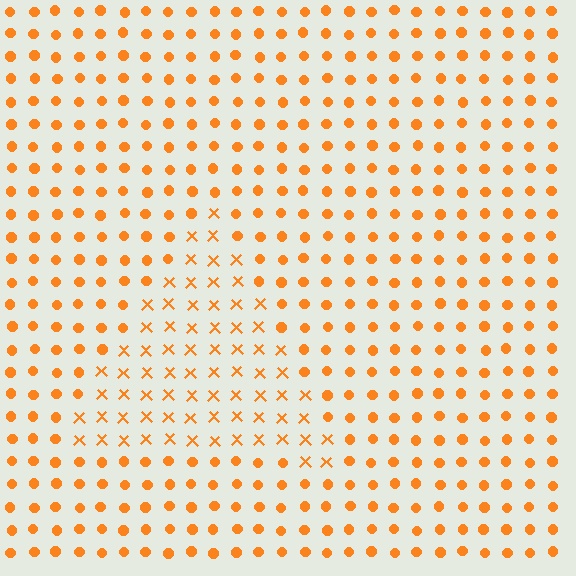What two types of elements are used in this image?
The image uses X marks inside the triangle region and circles outside it.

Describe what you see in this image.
The image is filled with small orange elements arranged in a uniform grid. A triangle-shaped region contains X marks, while the surrounding area contains circles. The boundary is defined purely by the change in element shape.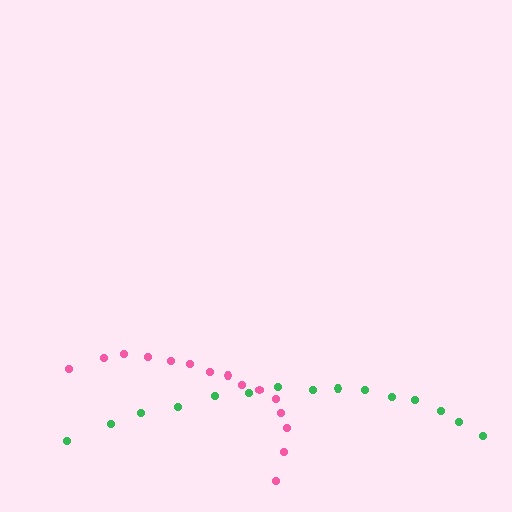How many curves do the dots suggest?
There are 2 distinct paths.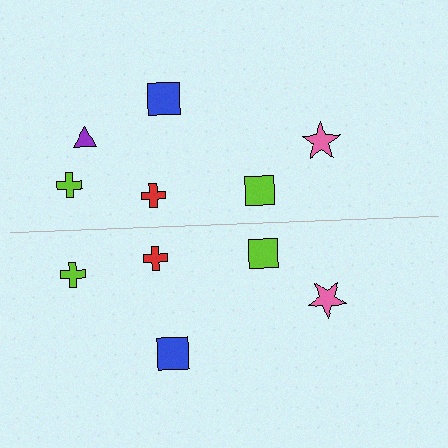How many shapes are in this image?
There are 11 shapes in this image.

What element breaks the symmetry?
A purple triangle is missing from the bottom side.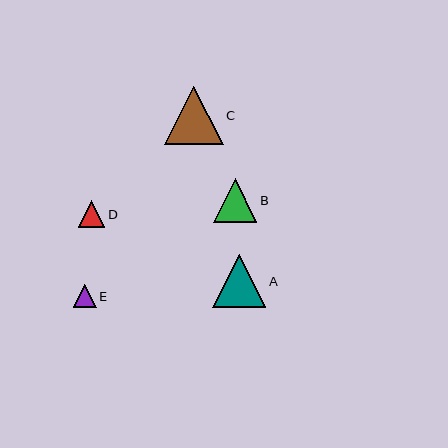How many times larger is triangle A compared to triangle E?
Triangle A is approximately 2.3 times the size of triangle E.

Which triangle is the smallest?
Triangle E is the smallest with a size of approximately 23 pixels.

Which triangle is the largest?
Triangle C is the largest with a size of approximately 58 pixels.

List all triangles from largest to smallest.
From largest to smallest: C, A, B, D, E.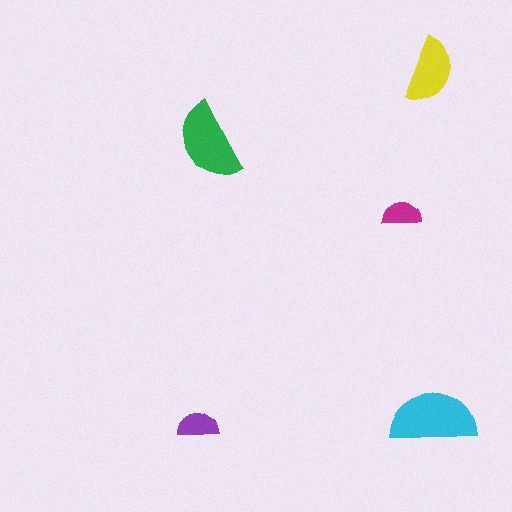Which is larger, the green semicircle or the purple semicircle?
The green one.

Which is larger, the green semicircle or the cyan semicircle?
The cyan one.